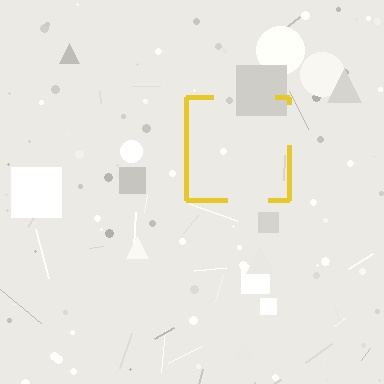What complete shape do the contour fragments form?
The contour fragments form a square.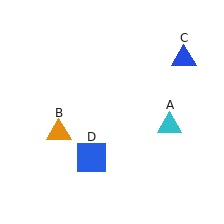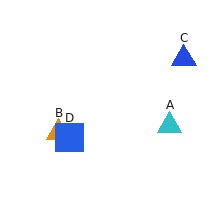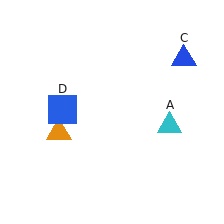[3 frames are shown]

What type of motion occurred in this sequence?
The blue square (object D) rotated clockwise around the center of the scene.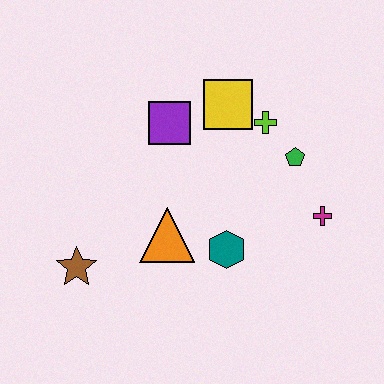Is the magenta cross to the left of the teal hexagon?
No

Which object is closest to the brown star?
The orange triangle is closest to the brown star.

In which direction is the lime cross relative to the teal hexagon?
The lime cross is above the teal hexagon.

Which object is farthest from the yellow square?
The brown star is farthest from the yellow square.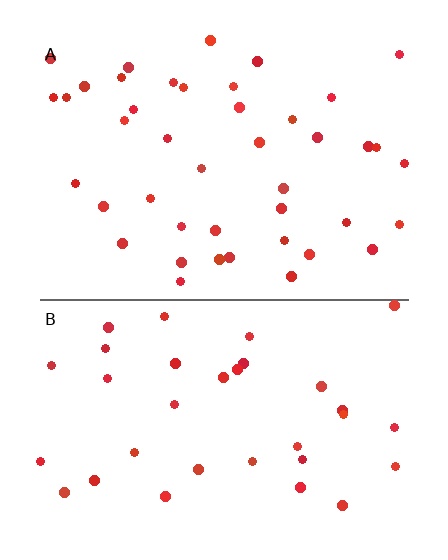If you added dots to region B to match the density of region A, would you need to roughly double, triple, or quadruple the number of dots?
Approximately double.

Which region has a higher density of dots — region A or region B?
A (the top).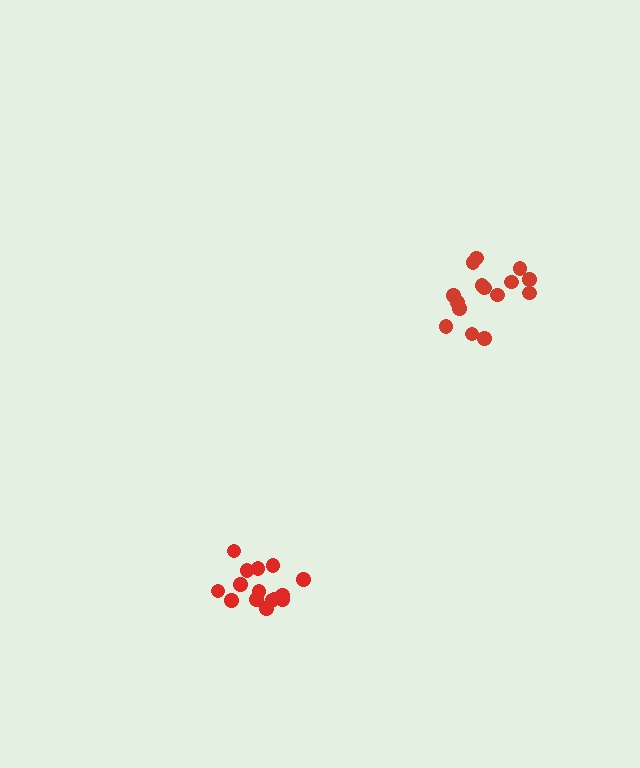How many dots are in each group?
Group 1: 15 dots, Group 2: 15 dots (30 total).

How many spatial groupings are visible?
There are 2 spatial groupings.